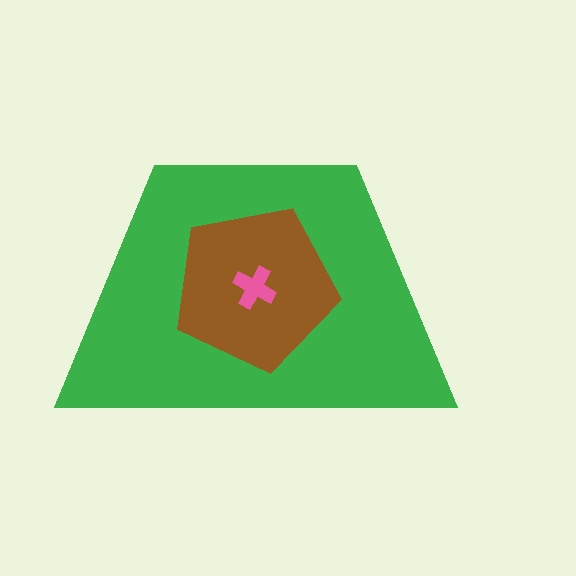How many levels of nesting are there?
3.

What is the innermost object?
The pink cross.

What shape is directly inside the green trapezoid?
The brown pentagon.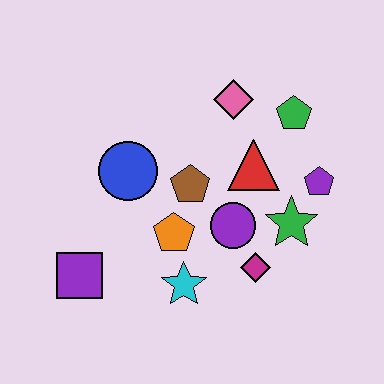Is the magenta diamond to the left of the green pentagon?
Yes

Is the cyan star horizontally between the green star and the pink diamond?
No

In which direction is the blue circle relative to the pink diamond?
The blue circle is to the left of the pink diamond.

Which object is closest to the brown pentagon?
The orange pentagon is closest to the brown pentagon.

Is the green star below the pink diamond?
Yes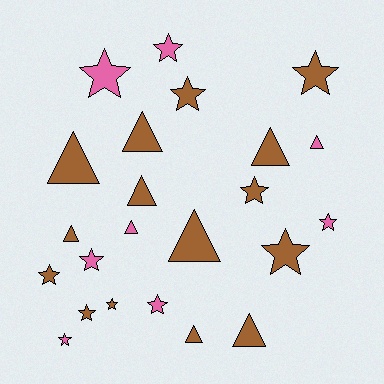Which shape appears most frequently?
Star, with 13 objects.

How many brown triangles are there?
There are 8 brown triangles.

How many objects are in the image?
There are 23 objects.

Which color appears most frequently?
Brown, with 15 objects.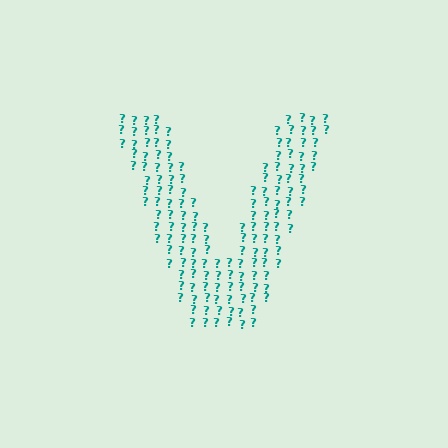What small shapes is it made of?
It is made of small question marks.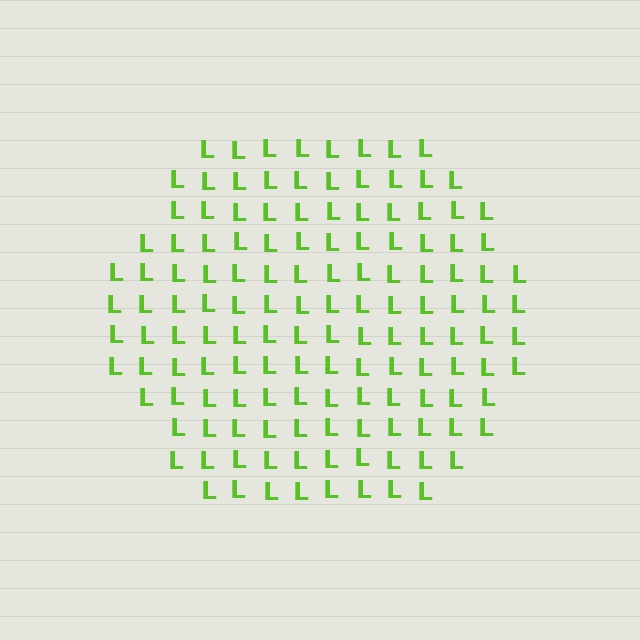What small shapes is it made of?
It is made of small letter L's.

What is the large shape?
The large shape is a hexagon.